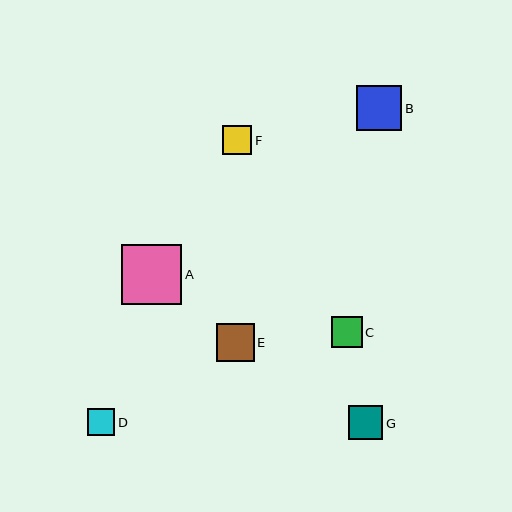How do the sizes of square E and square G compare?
Square E and square G are approximately the same size.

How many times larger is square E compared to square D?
Square E is approximately 1.4 times the size of square D.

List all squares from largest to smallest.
From largest to smallest: A, B, E, G, C, F, D.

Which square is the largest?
Square A is the largest with a size of approximately 60 pixels.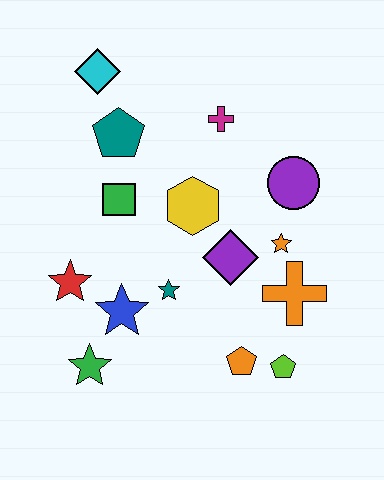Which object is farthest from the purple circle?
The green star is farthest from the purple circle.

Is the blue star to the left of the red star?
No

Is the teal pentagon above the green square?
Yes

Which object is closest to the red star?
The blue star is closest to the red star.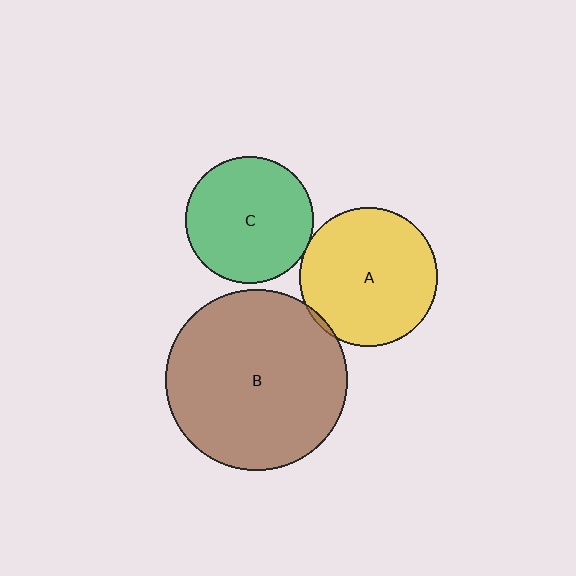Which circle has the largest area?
Circle B (brown).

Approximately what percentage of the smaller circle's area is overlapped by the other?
Approximately 5%.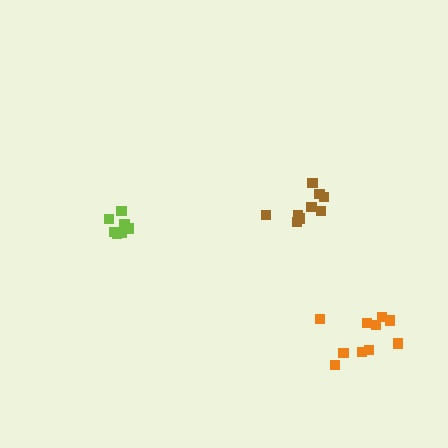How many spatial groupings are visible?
There are 3 spatial groupings.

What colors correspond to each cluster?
The clusters are colored: orange, lime, brown.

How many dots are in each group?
Group 1: 10 dots, Group 2: 7 dots, Group 3: 9 dots (26 total).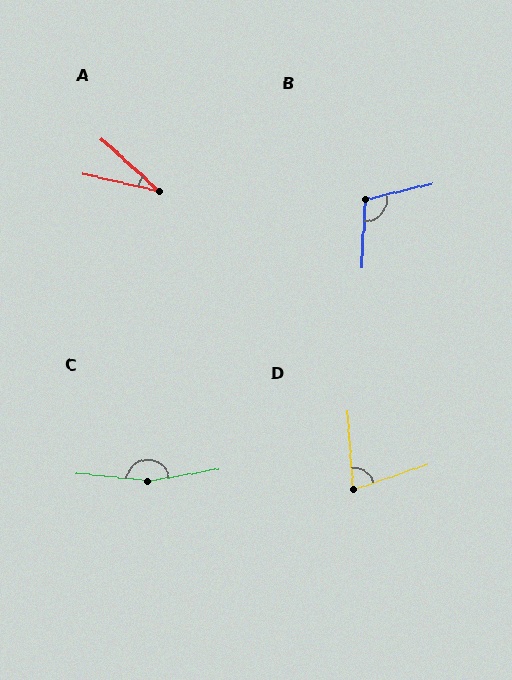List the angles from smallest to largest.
A (29°), D (74°), B (106°), C (164°).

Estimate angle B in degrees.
Approximately 106 degrees.